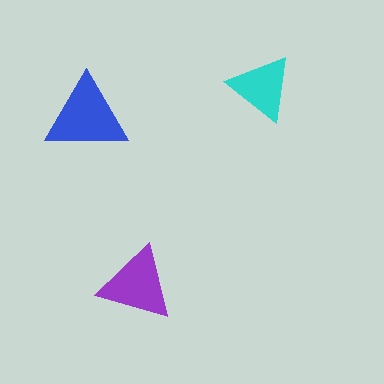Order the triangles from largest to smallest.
the blue one, the purple one, the cyan one.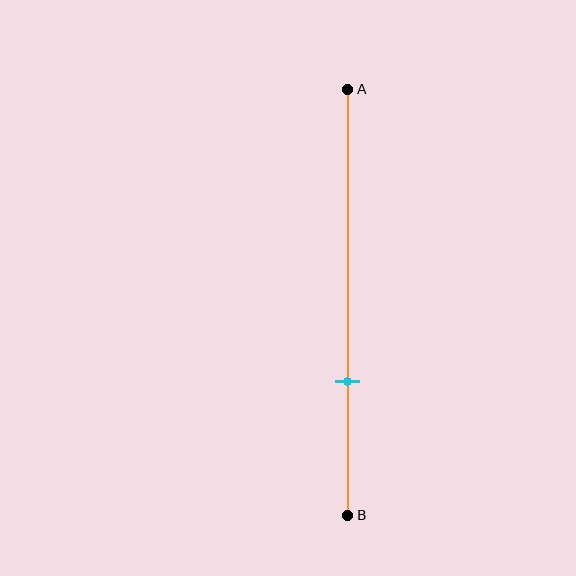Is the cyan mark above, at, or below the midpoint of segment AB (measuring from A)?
The cyan mark is below the midpoint of segment AB.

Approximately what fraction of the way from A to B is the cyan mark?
The cyan mark is approximately 70% of the way from A to B.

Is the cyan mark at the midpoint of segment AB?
No, the mark is at about 70% from A, not at the 50% midpoint.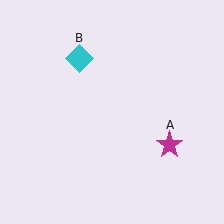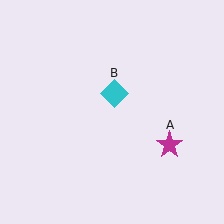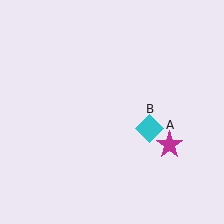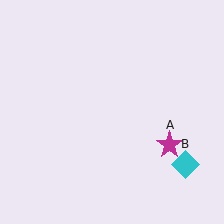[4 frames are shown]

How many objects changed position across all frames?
1 object changed position: cyan diamond (object B).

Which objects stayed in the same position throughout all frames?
Magenta star (object A) remained stationary.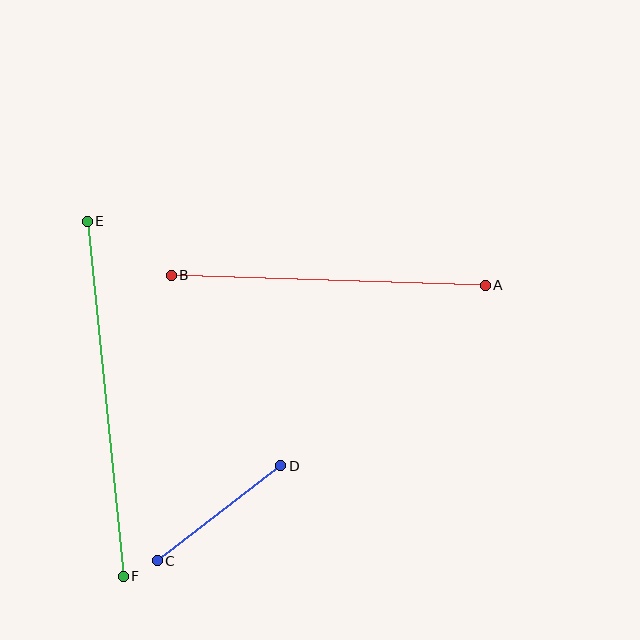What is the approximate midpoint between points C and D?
The midpoint is at approximately (219, 513) pixels.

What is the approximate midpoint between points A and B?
The midpoint is at approximately (328, 280) pixels.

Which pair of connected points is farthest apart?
Points E and F are farthest apart.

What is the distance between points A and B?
The distance is approximately 314 pixels.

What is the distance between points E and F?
The distance is approximately 357 pixels.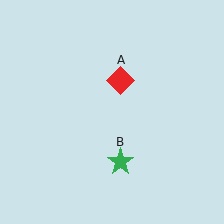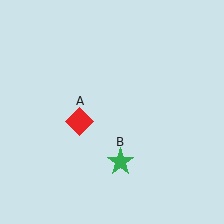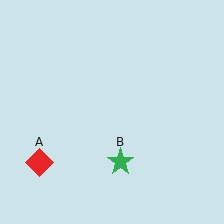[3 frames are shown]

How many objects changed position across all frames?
1 object changed position: red diamond (object A).